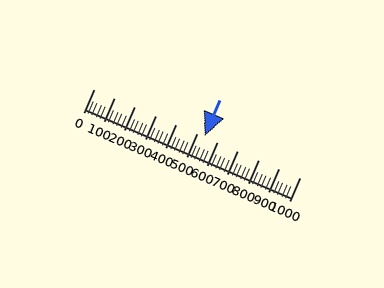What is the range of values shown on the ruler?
The ruler shows values from 0 to 1000.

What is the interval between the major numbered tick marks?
The major tick marks are spaced 100 units apart.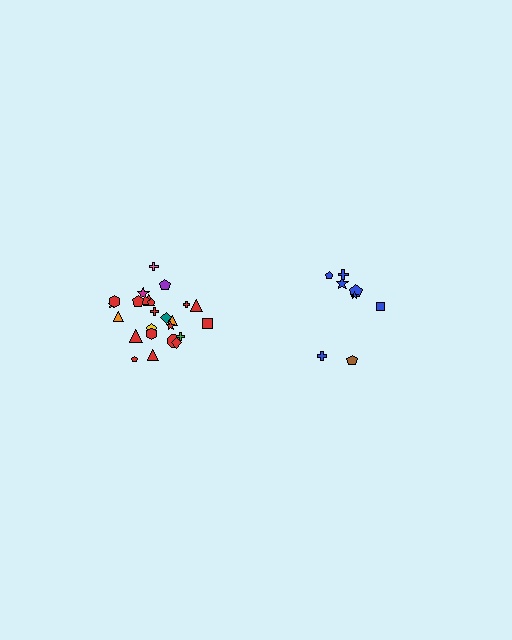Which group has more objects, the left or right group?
The left group.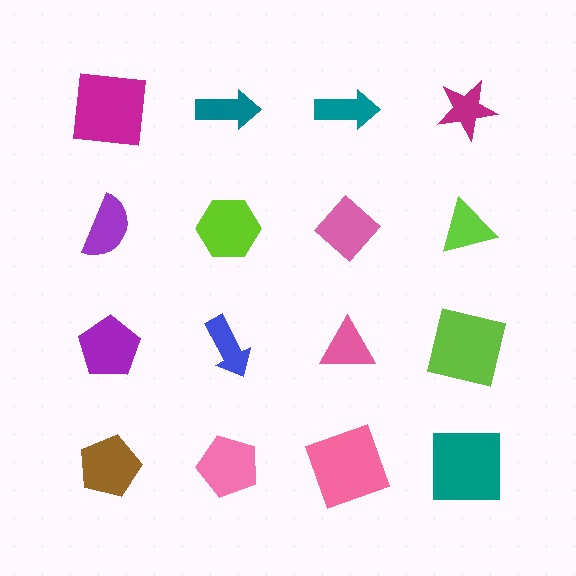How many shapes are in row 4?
4 shapes.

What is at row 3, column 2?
A blue arrow.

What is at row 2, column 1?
A purple semicircle.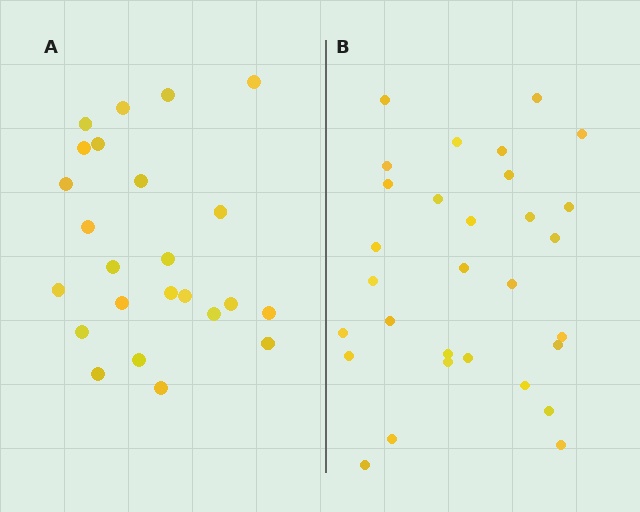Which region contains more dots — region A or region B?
Region B (the right region) has more dots.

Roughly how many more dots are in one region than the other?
Region B has about 6 more dots than region A.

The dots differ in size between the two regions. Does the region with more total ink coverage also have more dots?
No. Region A has more total ink coverage because its dots are larger, but region B actually contains more individual dots. Total area can be misleading — the number of items is what matters here.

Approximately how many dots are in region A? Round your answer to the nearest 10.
About 20 dots. (The exact count is 24, which rounds to 20.)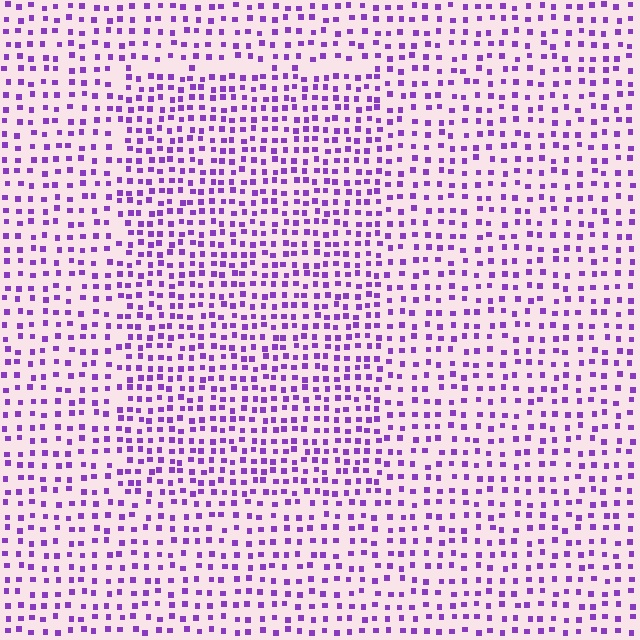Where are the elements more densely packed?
The elements are more densely packed inside the rectangle boundary.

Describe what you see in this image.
The image contains small purple elements arranged at two different densities. A rectangle-shaped region is visible where the elements are more densely packed than the surrounding area.